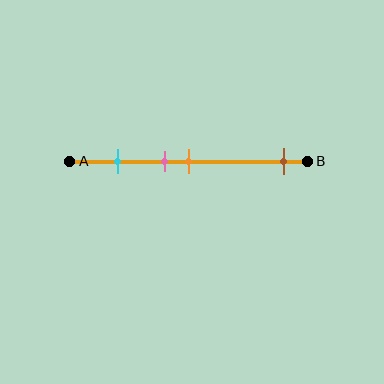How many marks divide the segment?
There are 4 marks dividing the segment.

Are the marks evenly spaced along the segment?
No, the marks are not evenly spaced.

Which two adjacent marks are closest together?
The pink and orange marks are the closest adjacent pair.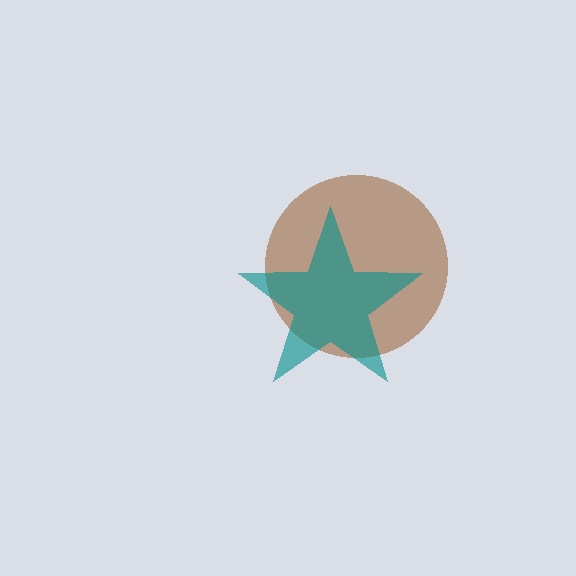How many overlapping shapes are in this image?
There are 2 overlapping shapes in the image.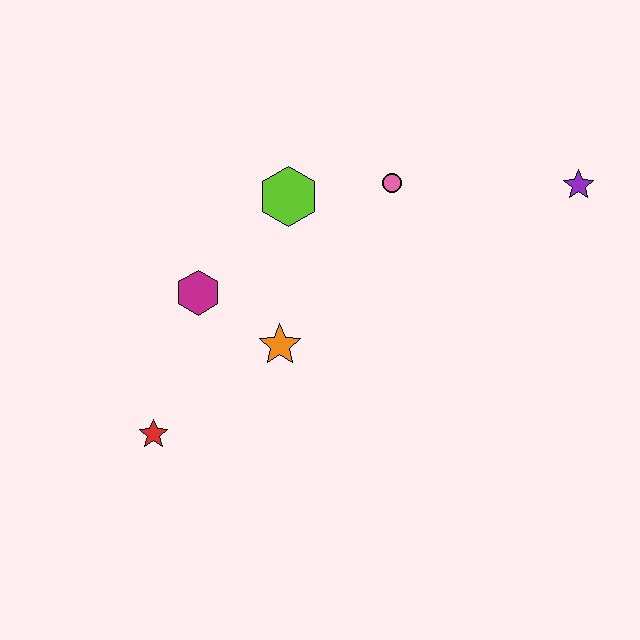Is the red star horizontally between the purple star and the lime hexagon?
No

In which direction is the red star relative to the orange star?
The red star is to the left of the orange star.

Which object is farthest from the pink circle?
The red star is farthest from the pink circle.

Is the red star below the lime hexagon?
Yes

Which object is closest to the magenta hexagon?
The orange star is closest to the magenta hexagon.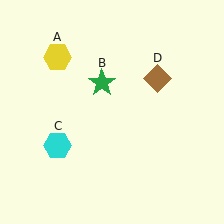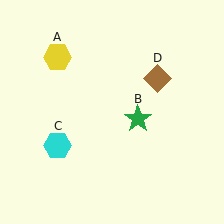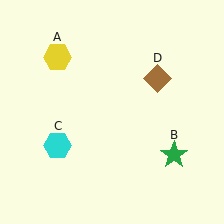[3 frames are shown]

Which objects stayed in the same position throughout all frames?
Yellow hexagon (object A) and cyan hexagon (object C) and brown diamond (object D) remained stationary.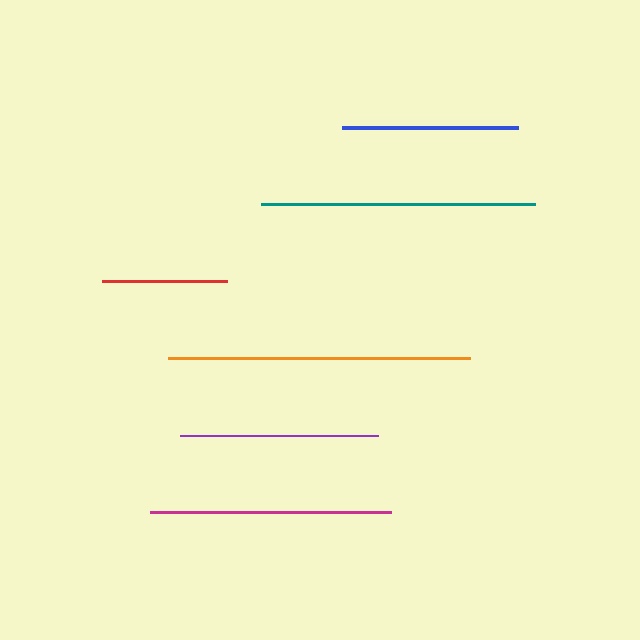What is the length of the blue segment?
The blue segment is approximately 176 pixels long.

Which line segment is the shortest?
The red line is the shortest at approximately 125 pixels.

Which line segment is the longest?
The orange line is the longest at approximately 302 pixels.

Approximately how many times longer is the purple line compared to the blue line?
The purple line is approximately 1.1 times the length of the blue line.